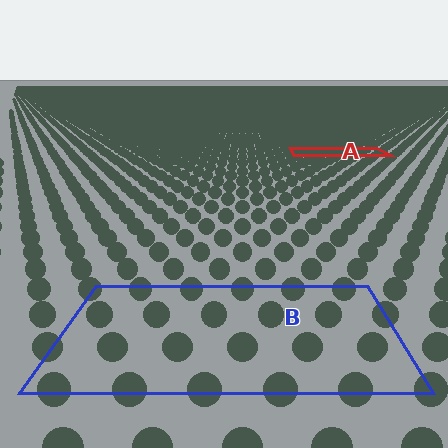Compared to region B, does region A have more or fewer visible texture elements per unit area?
Region A has more texture elements per unit area — they are packed more densely because it is farther away.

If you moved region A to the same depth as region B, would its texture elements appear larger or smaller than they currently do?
They would appear larger. At a closer depth, the same texture elements are projected at a bigger on-screen size.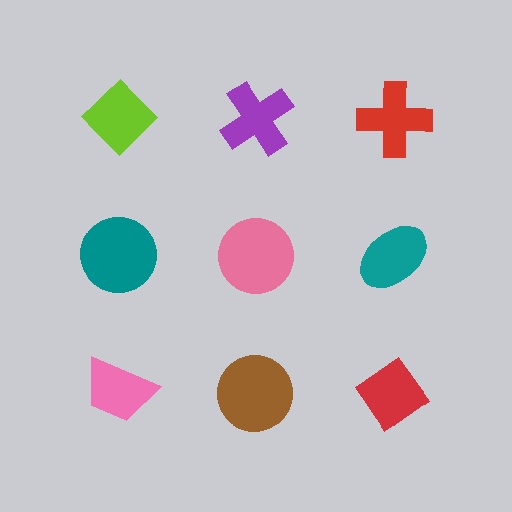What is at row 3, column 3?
A red diamond.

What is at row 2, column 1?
A teal circle.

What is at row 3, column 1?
A pink trapezoid.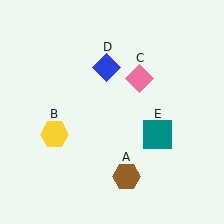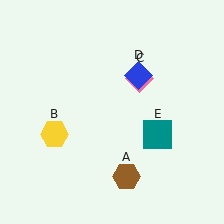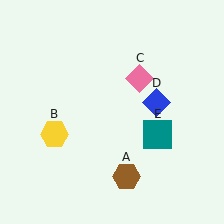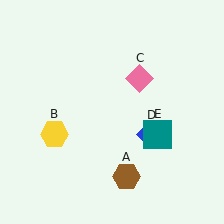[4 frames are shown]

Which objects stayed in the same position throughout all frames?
Brown hexagon (object A) and yellow hexagon (object B) and pink diamond (object C) and teal square (object E) remained stationary.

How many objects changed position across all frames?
1 object changed position: blue diamond (object D).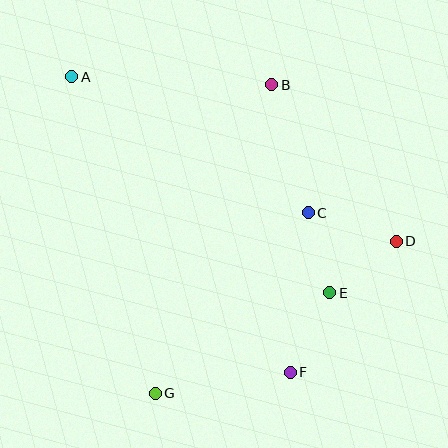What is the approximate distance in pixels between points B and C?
The distance between B and C is approximately 133 pixels.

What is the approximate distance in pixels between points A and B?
The distance between A and B is approximately 200 pixels.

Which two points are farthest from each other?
Points A and F are farthest from each other.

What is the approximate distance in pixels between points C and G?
The distance between C and G is approximately 237 pixels.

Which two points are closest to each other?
Points C and E are closest to each other.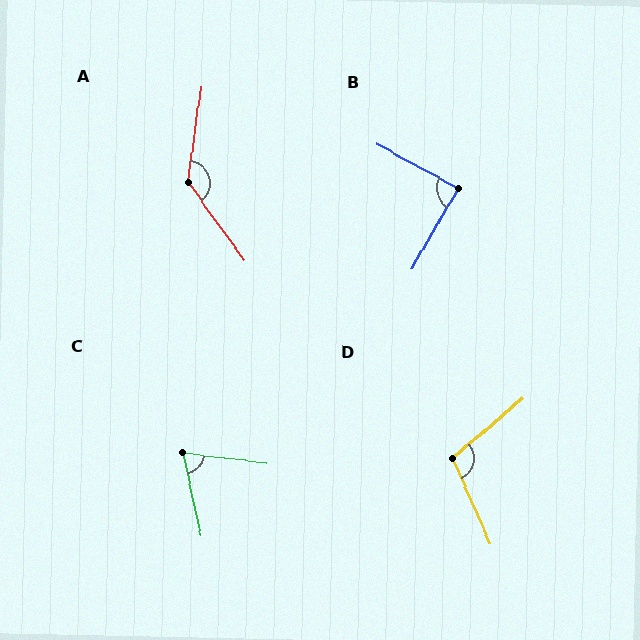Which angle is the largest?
A, at approximately 137 degrees.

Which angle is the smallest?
C, at approximately 71 degrees.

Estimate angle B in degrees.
Approximately 89 degrees.